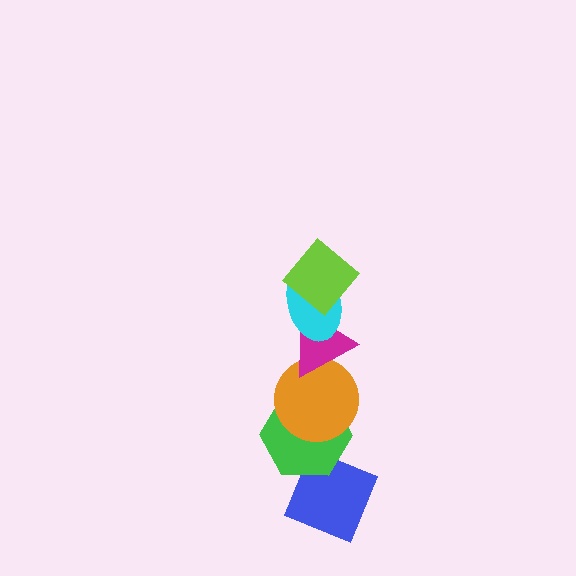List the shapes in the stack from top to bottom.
From top to bottom: the lime diamond, the cyan ellipse, the magenta triangle, the orange circle, the green hexagon, the blue diamond.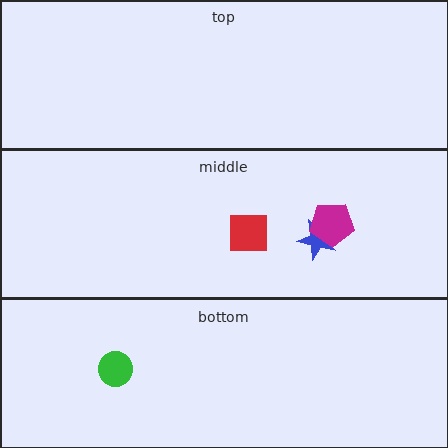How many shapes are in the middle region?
3.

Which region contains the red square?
The middle region.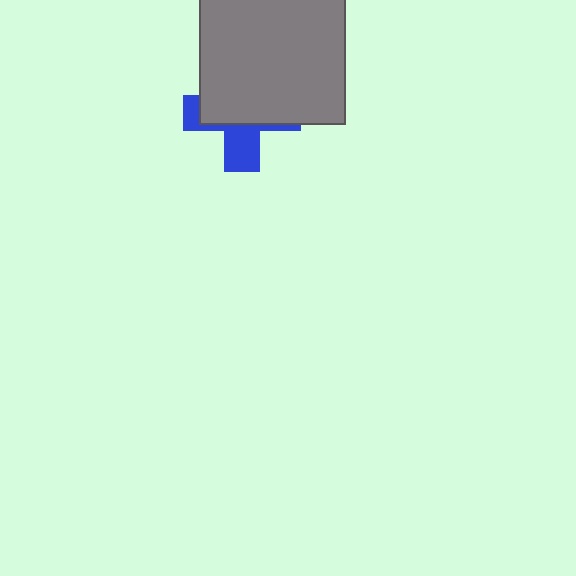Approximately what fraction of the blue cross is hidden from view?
Roughly 64% of the blue cross is hidden behind the gray square.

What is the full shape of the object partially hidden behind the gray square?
The partially hidden object is a blue cross.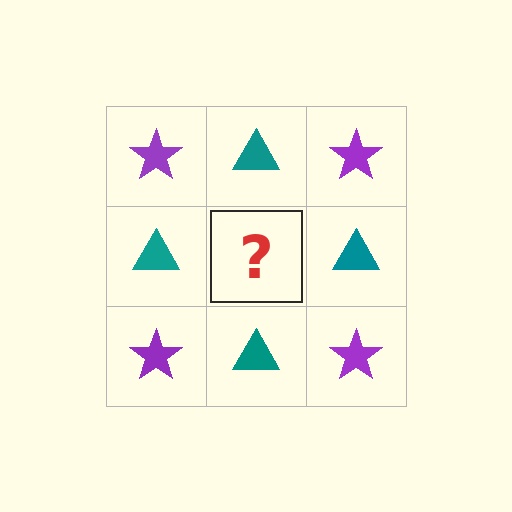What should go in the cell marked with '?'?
The missing cell should contain a purple star.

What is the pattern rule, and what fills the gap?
The rule is that it alternates purple star and teal triangle in a checkerboard pattern. The gap should be filled with a purple star.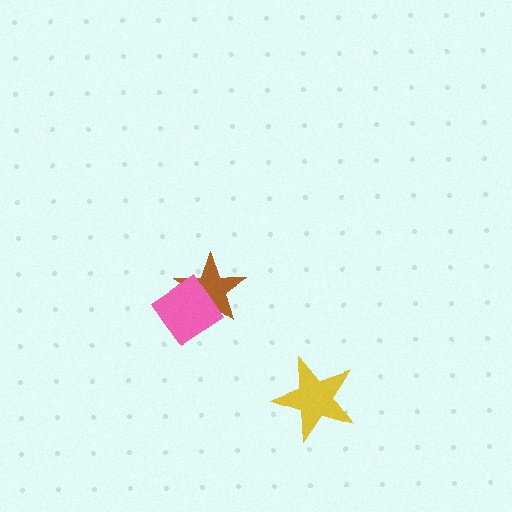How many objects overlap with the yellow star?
0 objects overlap with the yellow star.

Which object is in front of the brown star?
The pink diamond is in front of the brown star.